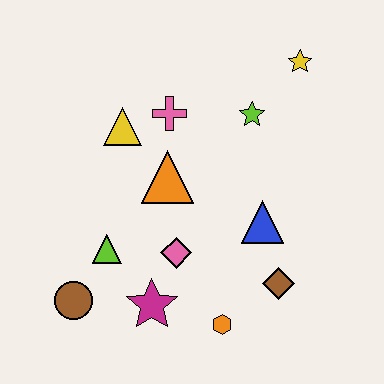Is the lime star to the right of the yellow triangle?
Yes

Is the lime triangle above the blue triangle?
No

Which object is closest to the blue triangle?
The brown diamond is closest to the blue triangle.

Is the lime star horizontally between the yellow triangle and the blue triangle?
Yes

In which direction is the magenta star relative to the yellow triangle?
The magenta star is below the yellow triangle.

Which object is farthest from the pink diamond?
The yellow star is farthest from the pink diamond.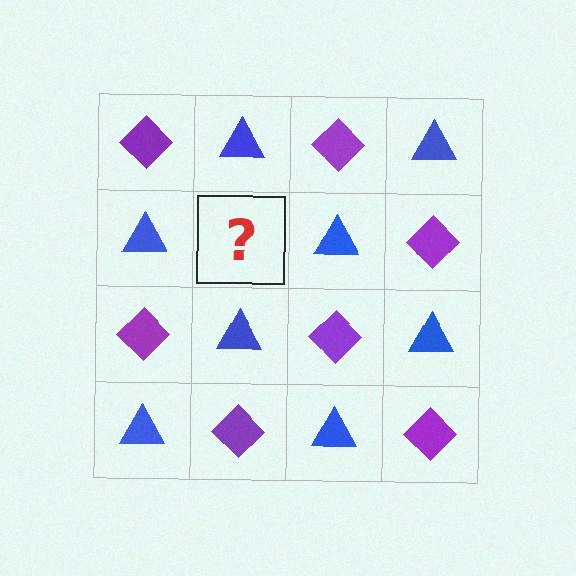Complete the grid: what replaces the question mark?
The question mark should be replaced with a purple diamond.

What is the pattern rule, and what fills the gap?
The rule is that it alternates purple diamond and blue triangle in a checkerboard pattern. The gap should be filled with a purple diamond.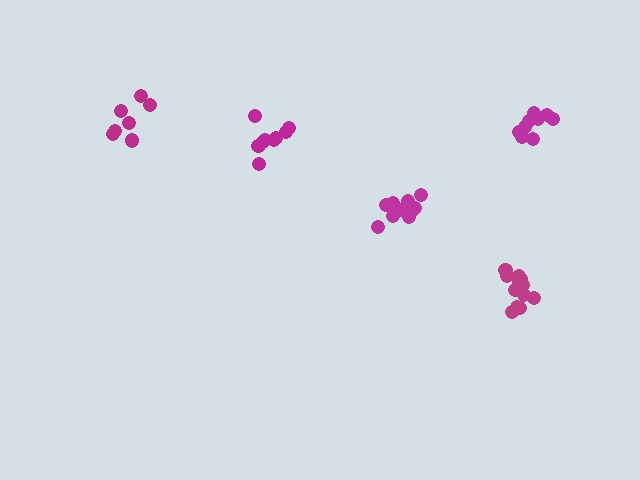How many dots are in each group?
Group 1: 10 dots, Group 2: 9 dots, Group 3: 12 dots, Group 4: 9 dots, Group 5: 7 dots (47 total).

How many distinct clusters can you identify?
There are 5 distinct clusters.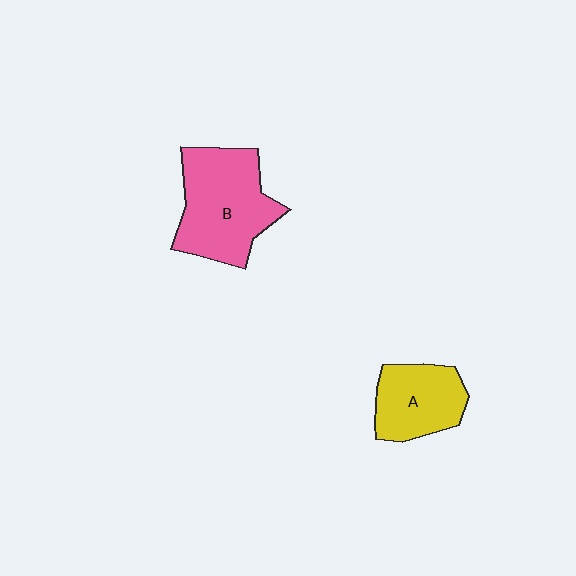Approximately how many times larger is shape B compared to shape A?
Approximately 1.5 times.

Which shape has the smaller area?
Shape A (yellow).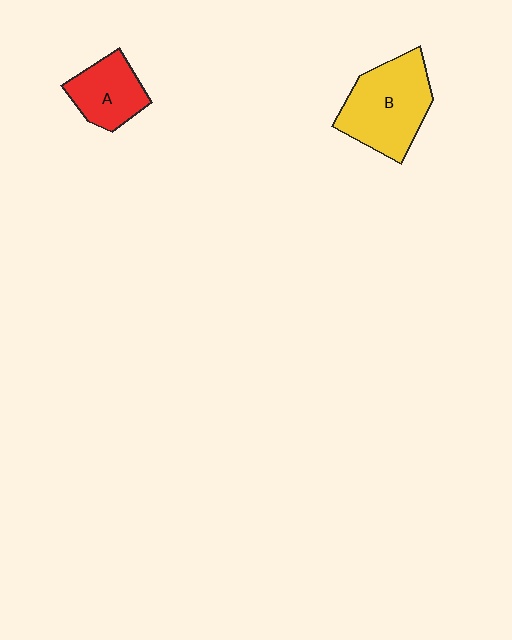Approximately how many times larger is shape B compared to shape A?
Approximately 1.6 times.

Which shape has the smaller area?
Shape A (red).